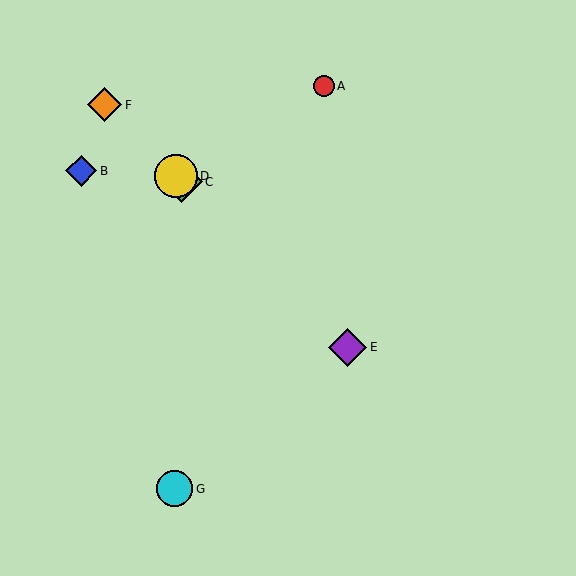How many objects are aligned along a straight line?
4 objects (C, D, E, F) are aligned along a straight line.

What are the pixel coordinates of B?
Object B is at (81, 171).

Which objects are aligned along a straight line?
Objects C, D, E, F are aligned along a straight line.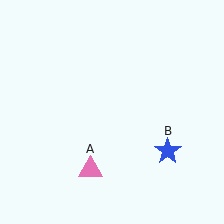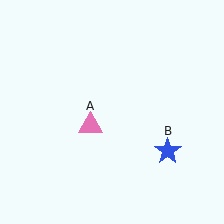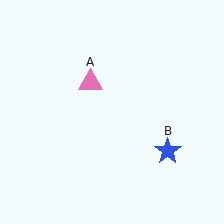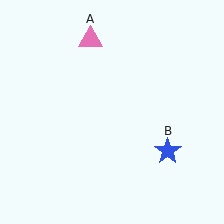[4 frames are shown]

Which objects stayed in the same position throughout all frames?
Blue star (object B) remained stationary.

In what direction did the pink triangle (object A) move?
The pink triangle (object A) moved up.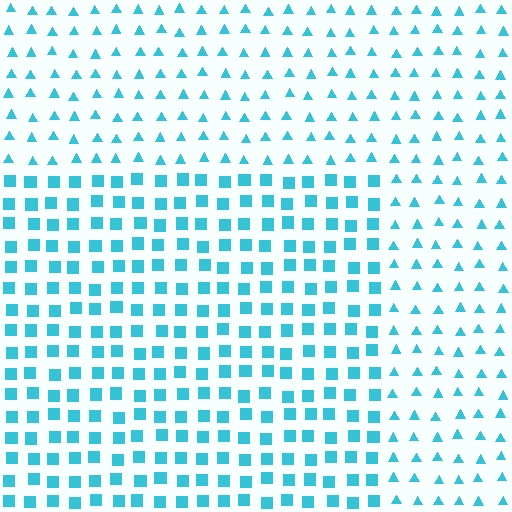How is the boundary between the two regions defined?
The boundary is defined by a change in element shape: squares inside vs. triangles outside. All elements share the same color and spacing.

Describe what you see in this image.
The image is filled with small cyan elements arranged in a uniform grid. A rectangle-shaped region contains squares, while the surrounding area contains triangles. The boundary is defined purely by the change in element shape.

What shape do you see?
I see a rectangle.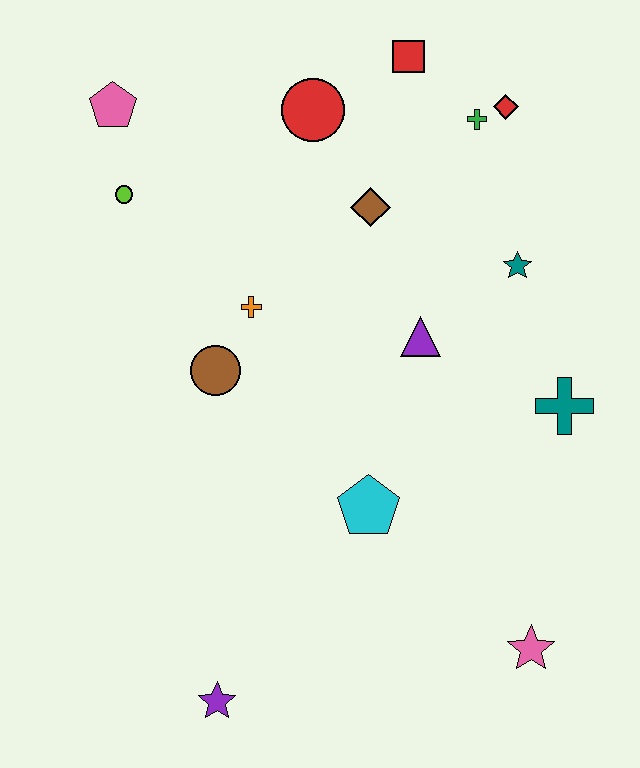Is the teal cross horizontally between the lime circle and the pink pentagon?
No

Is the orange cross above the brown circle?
Yes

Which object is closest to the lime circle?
The pink pentagon is closest to the lime circle.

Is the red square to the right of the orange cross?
Yes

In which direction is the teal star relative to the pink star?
The teal star is above the pink star.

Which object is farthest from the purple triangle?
The purple star is farthest from the purple triangle.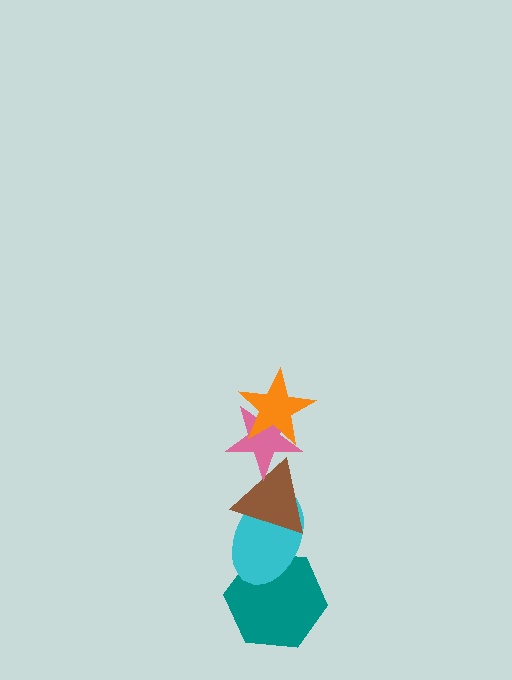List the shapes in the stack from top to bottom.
From top to bottom: the orange star, the pink star, the brown triangle, the cyan ellipse, the teal hexagon.